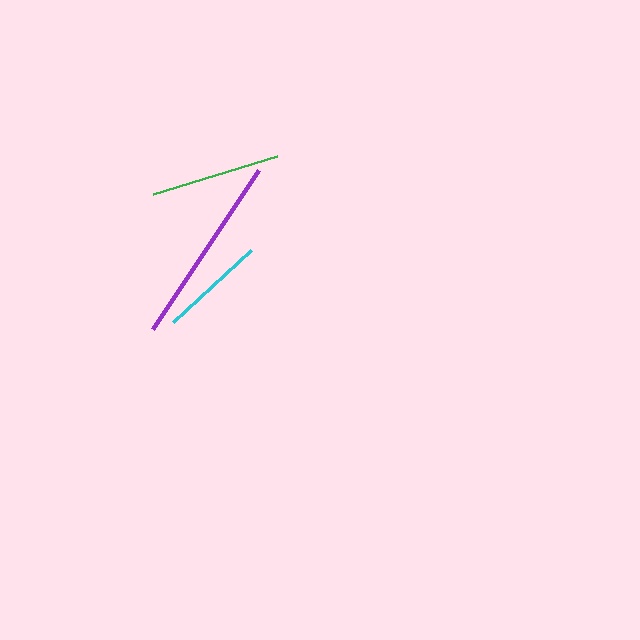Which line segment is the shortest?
The cyan line is the shortest at approximately 106 pixels.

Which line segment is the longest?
The purple line is the longest at approximately 191 pixels.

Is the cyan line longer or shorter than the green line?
The green line is longer than the cyan line.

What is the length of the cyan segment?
The cyan segment is approximately 106 pixels long.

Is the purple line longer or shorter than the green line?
The purple line is longer than the green line.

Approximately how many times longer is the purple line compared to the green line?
The purple line is approximately 1.5 times the length of the green line.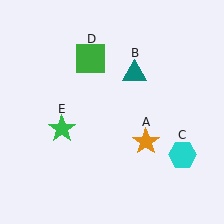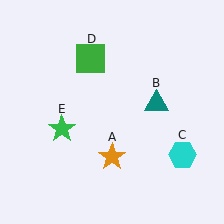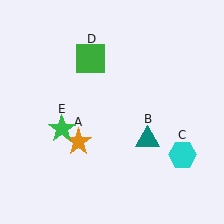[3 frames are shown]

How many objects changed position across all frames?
2 objects changed position: orange star (object A), teal triangle (object B).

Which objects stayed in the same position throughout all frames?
Cyan hexagon (object C) and green square (object D) and green star (object E) remained stationary.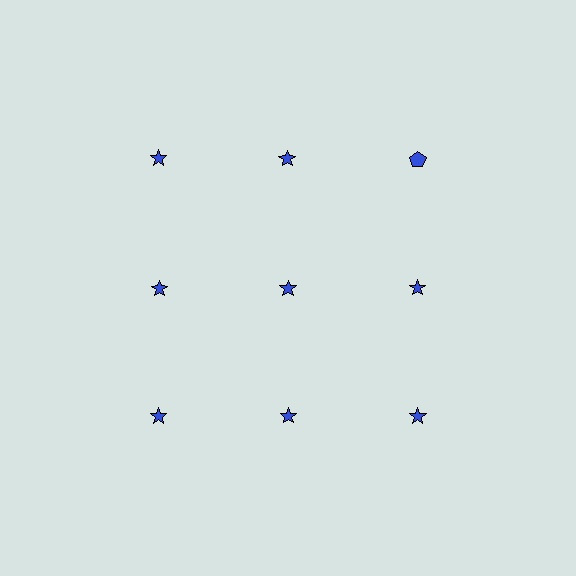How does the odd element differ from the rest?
It has a different shape: pentagon instead of star.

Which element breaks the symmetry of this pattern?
The blue pentagon in the top row, center column breaks the symmetry. All other shapes are blue stars.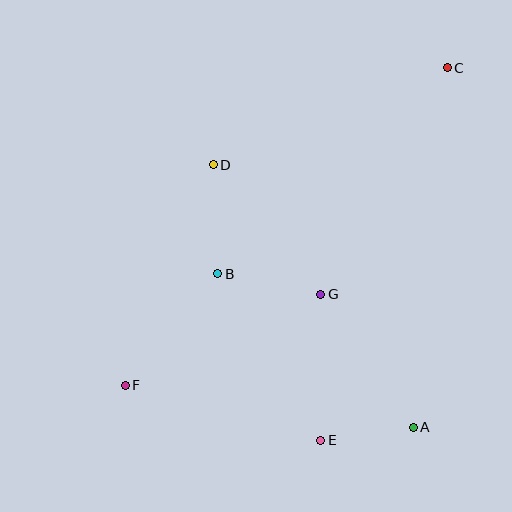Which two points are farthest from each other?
Points C and F are farthest from each other.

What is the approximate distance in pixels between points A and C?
The distance between A and C is approximately 361 pixels.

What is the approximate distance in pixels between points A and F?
The distance between A and F is approximately 291 pixels.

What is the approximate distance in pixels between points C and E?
The distance between C and E is approximately 393 pixels.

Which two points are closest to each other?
Points A and E are closest to each other.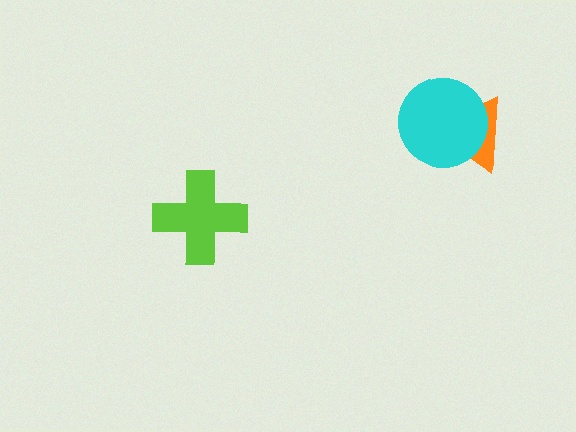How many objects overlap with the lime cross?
0 objects overlap with the lime cross.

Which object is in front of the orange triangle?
The cyan circle is in front of the orange triangle.